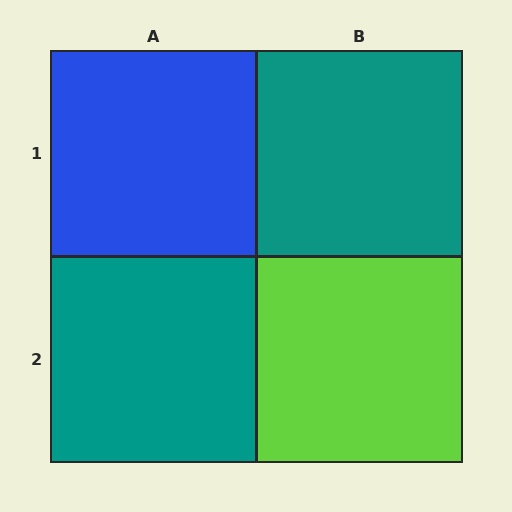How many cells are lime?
1 cell is lime.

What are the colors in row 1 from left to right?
Blue, teal.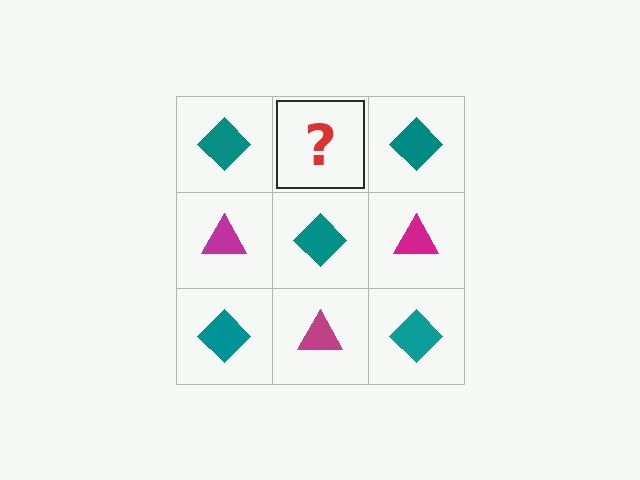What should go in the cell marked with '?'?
The missing cell should contain a magenta triangle.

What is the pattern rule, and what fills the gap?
The rule is that it alternates teal diamond and magenta triangle in a checkerboard pattern. The gap should be filled with a magenta triangle.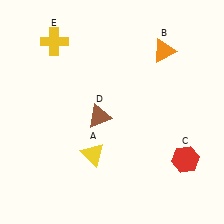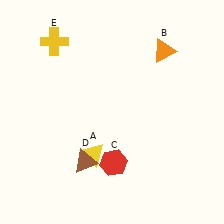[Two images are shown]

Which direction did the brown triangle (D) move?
The brown triangle (D) moved down.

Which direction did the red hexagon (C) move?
The red hexagon (C) moved left.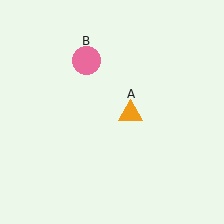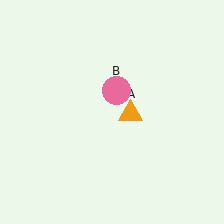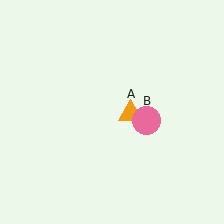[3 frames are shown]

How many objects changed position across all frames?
1 object changed position: pink circle (object B).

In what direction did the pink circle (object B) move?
The pink circle (object B) moved down and to the right.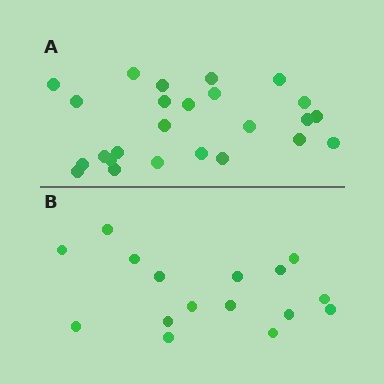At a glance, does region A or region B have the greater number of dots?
Region A (the top region) has more dots.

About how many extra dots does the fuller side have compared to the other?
Region A has roughly 8 or so more dots than region B.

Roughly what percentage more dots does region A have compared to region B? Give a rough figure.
About 55% more.